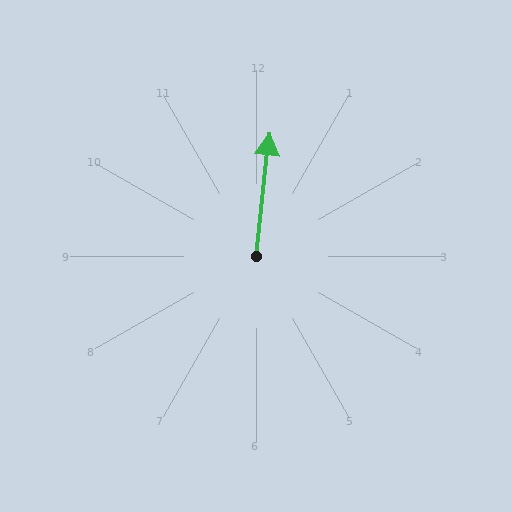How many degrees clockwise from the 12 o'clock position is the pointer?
Approximately 6 degrees.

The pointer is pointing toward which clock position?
Roughly 12 o'clock.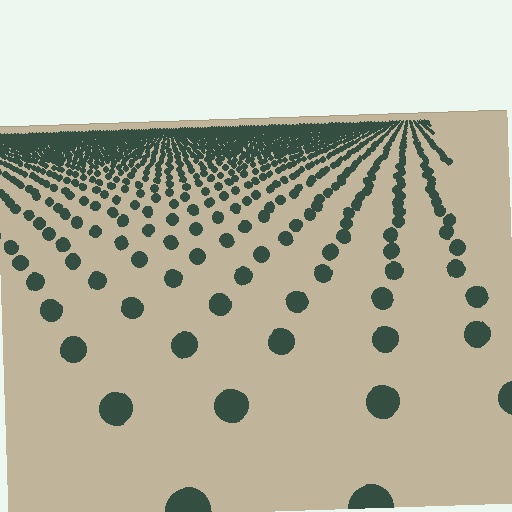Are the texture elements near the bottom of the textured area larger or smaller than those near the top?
Larger. Near the bottom, elements are closer to the viewer and appear at a bigger on-screen size.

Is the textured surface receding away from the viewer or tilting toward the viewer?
The surface is receding away from the viewer. Texture elements get smaller and denser toward the top.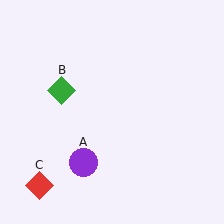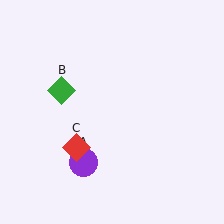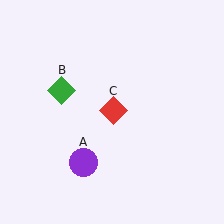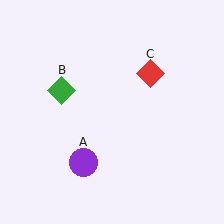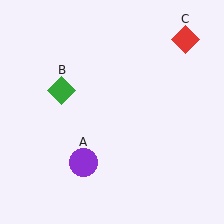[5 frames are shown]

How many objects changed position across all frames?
1 object changed position: red diamond (object C).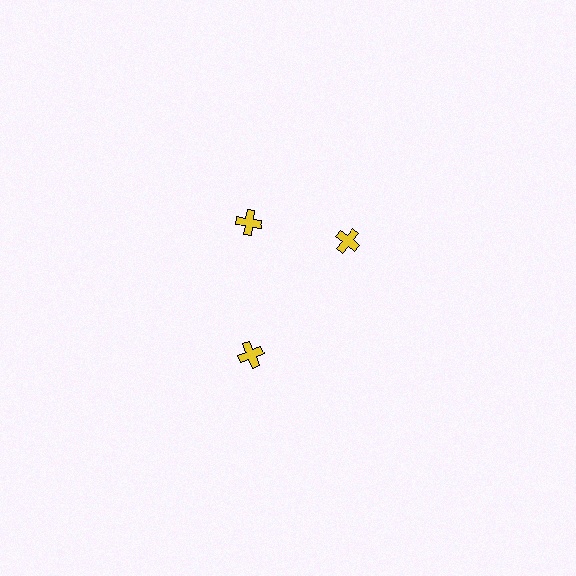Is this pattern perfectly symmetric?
No. The 3 yellow crosses are arranged in a ring, but one element near the 3 o'clock position is rotated out of alignment along the ring, breaking the 3-fold rotational symmetry.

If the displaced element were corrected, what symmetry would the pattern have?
It would have 3-fold rotational symmetry — the pattern would map onto itself every 120 degrees.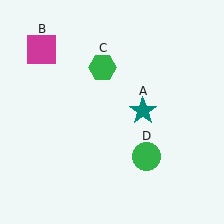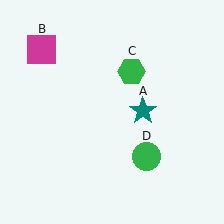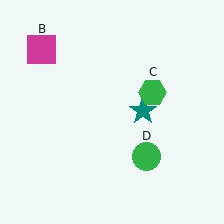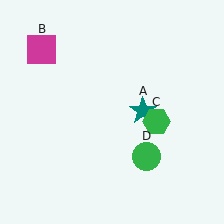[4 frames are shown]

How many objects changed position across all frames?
1 object changed position: green hexagon (object C).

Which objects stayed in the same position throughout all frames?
Teal star (object A) and magenta square (object B) and green circle (object D) remained stationary.